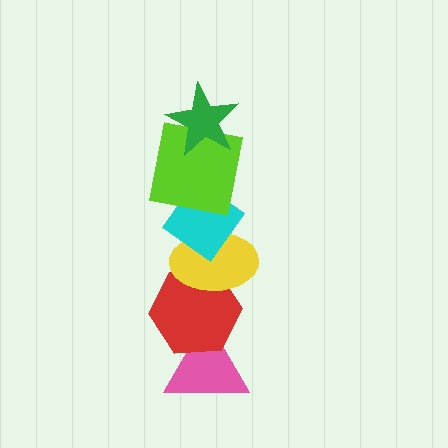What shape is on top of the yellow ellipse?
The cyan diamond is on top of the yellow ellipse.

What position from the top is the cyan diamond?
The cyan diamond is 3rd from the top.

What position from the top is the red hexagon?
The red hexagon is 5th from the top.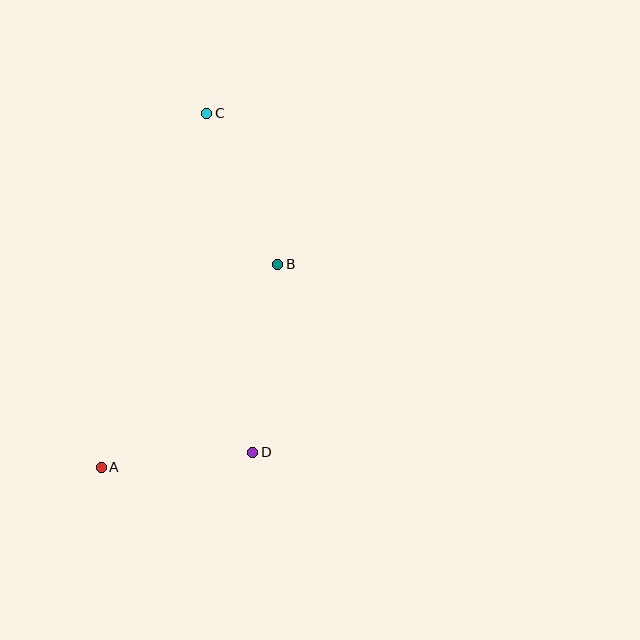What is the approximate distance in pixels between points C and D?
The distance between C and D is approximately 342 pixels.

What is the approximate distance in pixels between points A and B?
The distance between A and B is approximately 269 pixels.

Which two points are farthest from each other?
Points A and C are farthest from each other.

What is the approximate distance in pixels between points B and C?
The distance between B and C is approximately 166 pixels.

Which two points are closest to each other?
Points A and D are closest to each other.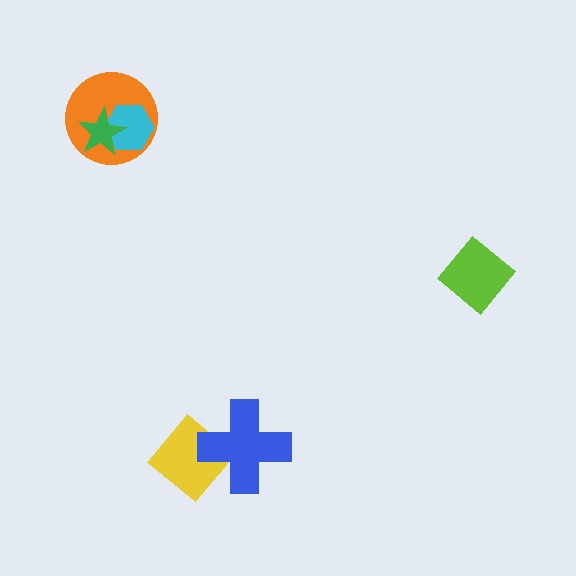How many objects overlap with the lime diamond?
0 objects overlap with the lime diamond.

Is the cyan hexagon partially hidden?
Yes, it is partially covered by another shape.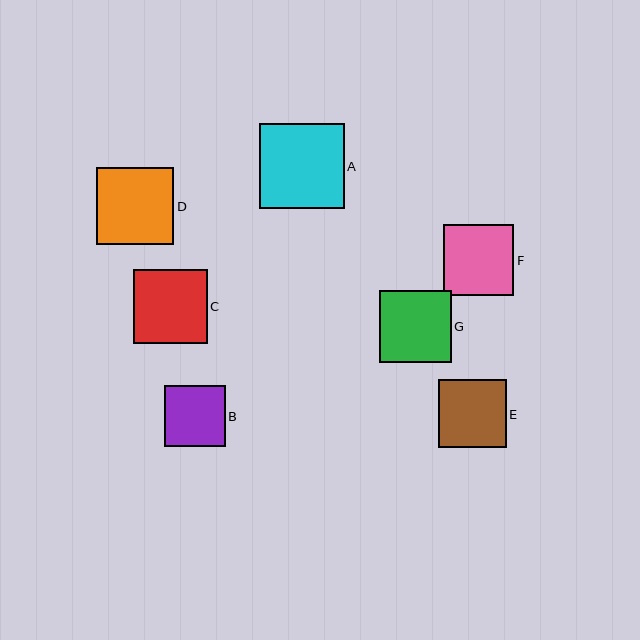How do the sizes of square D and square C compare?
Square D and square C are approximately the same size.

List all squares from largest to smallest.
From largest to smallest: A, D, C, G, F, E, B.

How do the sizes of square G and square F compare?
Square G and square F are approximately the same size.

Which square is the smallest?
Square B is the smallest with a size of approximately 61 pixels.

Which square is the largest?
Square A is the largest with a size of approximately 85 pixels.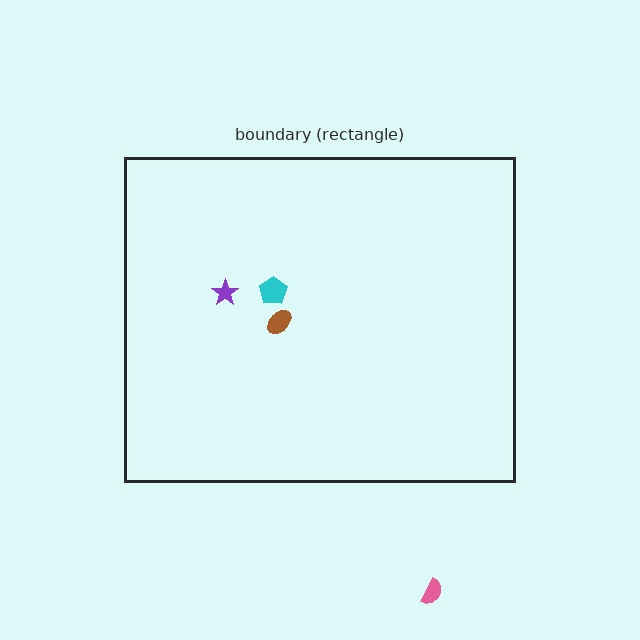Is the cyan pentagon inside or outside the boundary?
Inside.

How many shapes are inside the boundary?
3 inside, 1 outside.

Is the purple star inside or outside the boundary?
Inside.